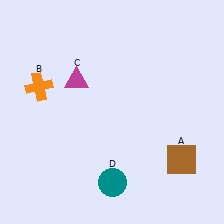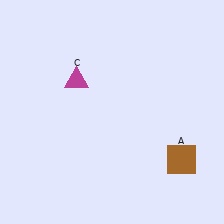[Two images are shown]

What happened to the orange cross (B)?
The orange cross (B) was removed in Image 2. It was in the top-left area of Image 1.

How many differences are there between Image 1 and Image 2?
There are 2 differences between the two images.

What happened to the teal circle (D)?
The teal circle (D) was removed in Image 2. It was in the bottom-right area of Image 1.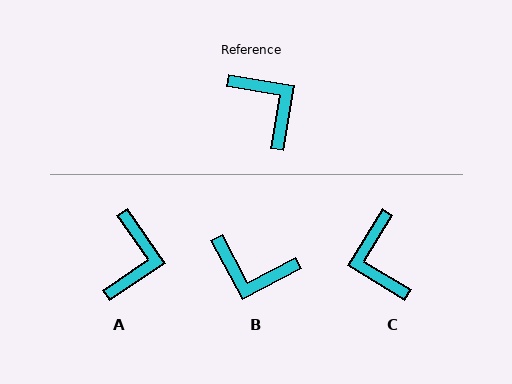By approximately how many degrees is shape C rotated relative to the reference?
Approximately 158 degrees counter-clockwise.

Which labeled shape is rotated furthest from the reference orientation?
C, about 158 degrees away.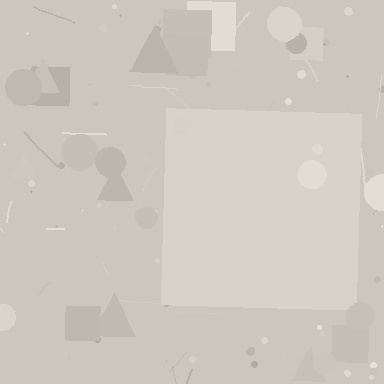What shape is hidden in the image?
A square is hidden in the image.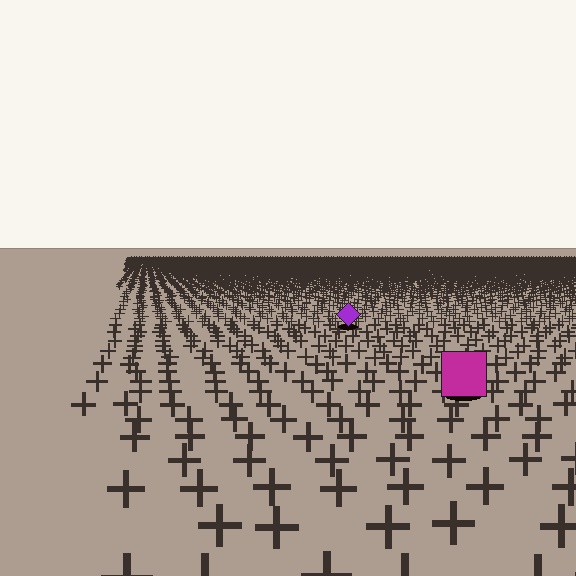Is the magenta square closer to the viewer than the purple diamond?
Yes. The magenta square is closer — you can tell from the texture gradient: the ground texture is coarser near it.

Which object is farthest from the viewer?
The purple diamond is farthest from the viewer. It appears smaller and the ground texture around it is denser.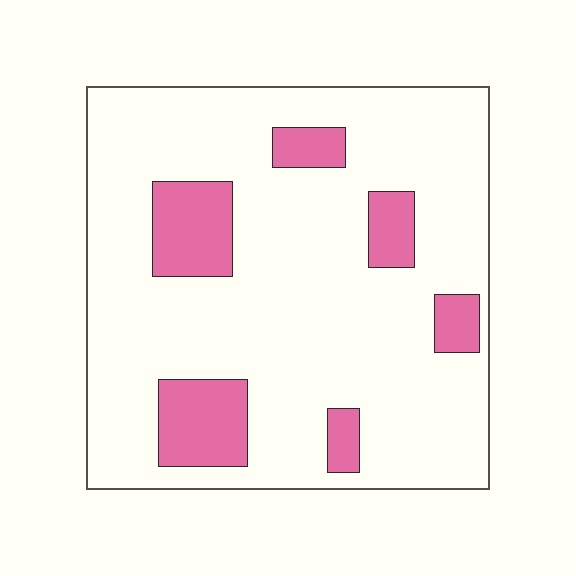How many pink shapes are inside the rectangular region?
6.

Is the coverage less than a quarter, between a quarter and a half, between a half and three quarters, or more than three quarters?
Less than a quarter.